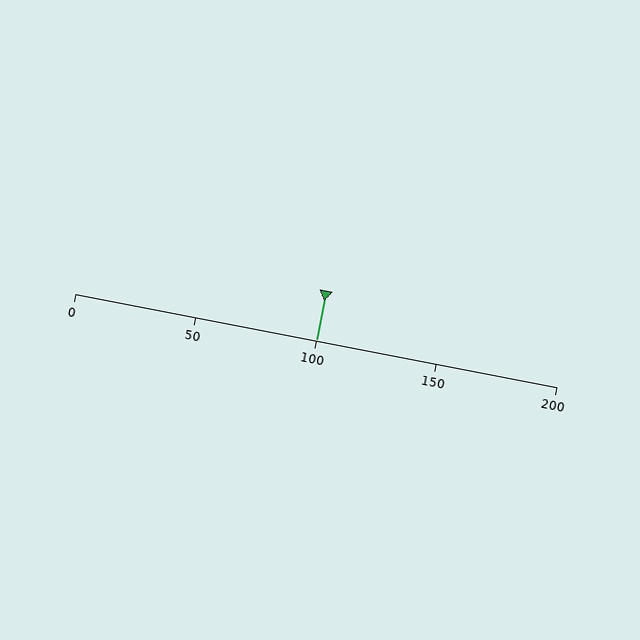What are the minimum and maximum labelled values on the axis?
The axis runs from 0 to 200.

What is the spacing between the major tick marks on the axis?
The major ticks are spaced 50 apart.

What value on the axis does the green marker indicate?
The marker indicates approximately 100.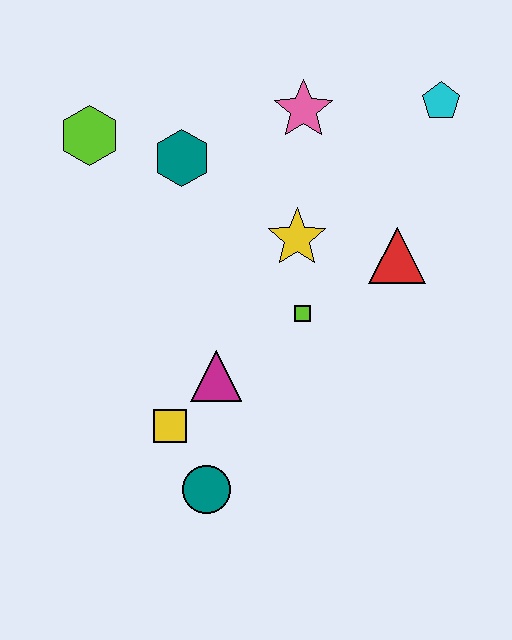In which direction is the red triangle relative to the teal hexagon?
The red triangle is to the right of the teal hexagon.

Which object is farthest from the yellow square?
The cyan pentagon is farthest from the yellow square.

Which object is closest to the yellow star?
The lime square is closest to the yellow star.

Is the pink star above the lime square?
Yes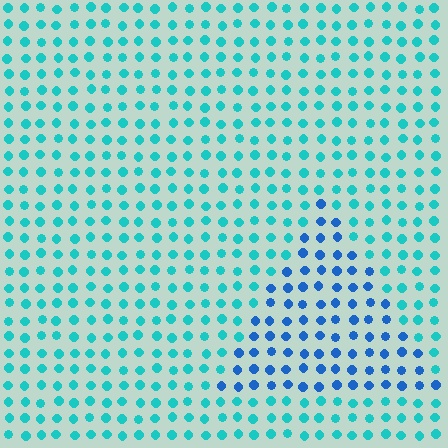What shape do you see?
I see a triangle.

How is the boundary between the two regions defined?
The boundary is defined purely by a slight shift in hue (about 36 degrees). Spacing, size, and orientation are identical on both sides.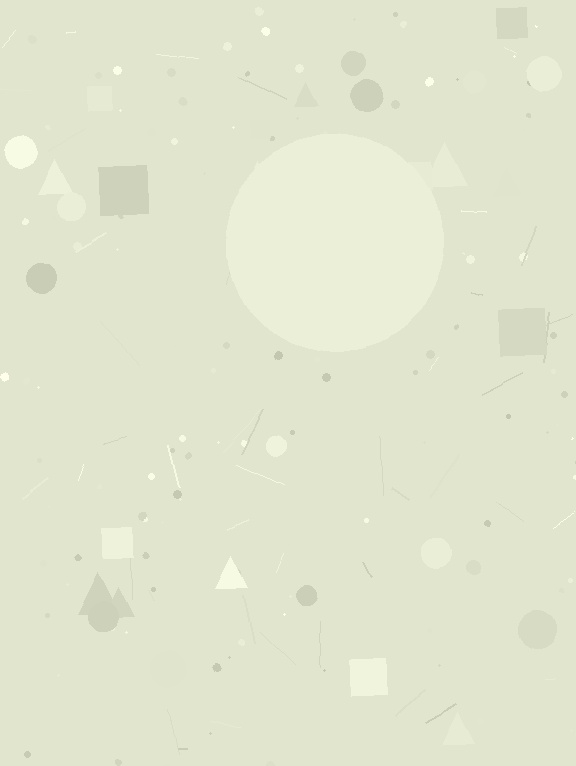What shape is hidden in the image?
A circle is hidden in the image.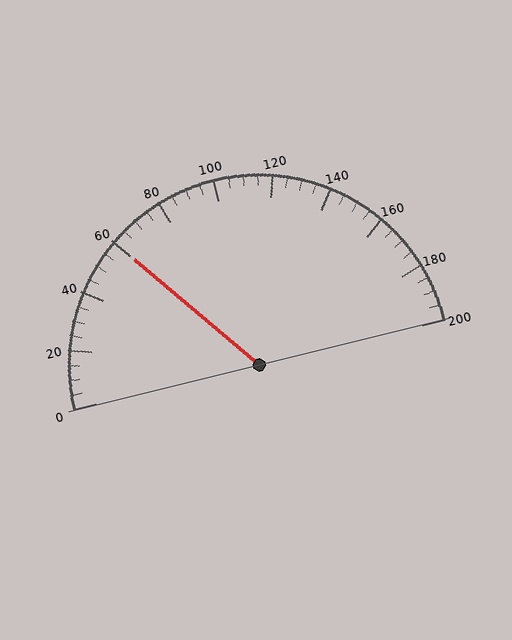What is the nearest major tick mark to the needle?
The nearest major tick mark is 60.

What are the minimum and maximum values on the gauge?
The gauge ranges from 0 to 200.